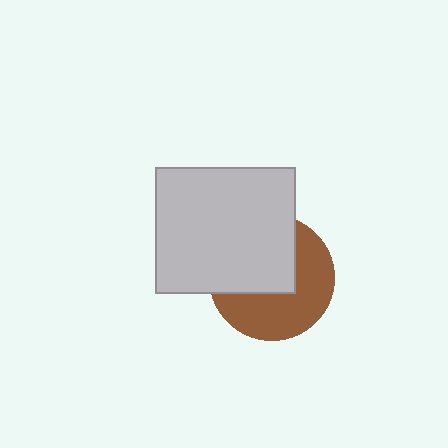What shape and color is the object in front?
The object in front is a light gray rectangle.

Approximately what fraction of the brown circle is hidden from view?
Roughly 47% of the brown circle is hidden behind the light gray rectangle.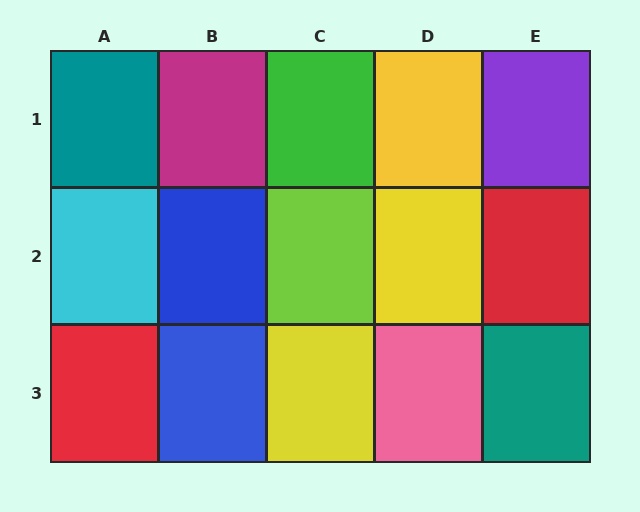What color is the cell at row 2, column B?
Blue.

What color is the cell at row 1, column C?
Green.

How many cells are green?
1 cell is green.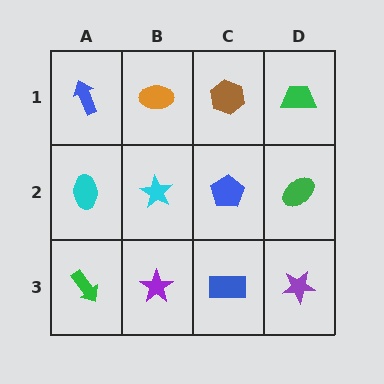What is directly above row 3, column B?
A cyan star.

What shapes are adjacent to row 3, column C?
A blue pentagon (row 2, column C), a purple star (row 3, column B), a purple star (row 3, column D).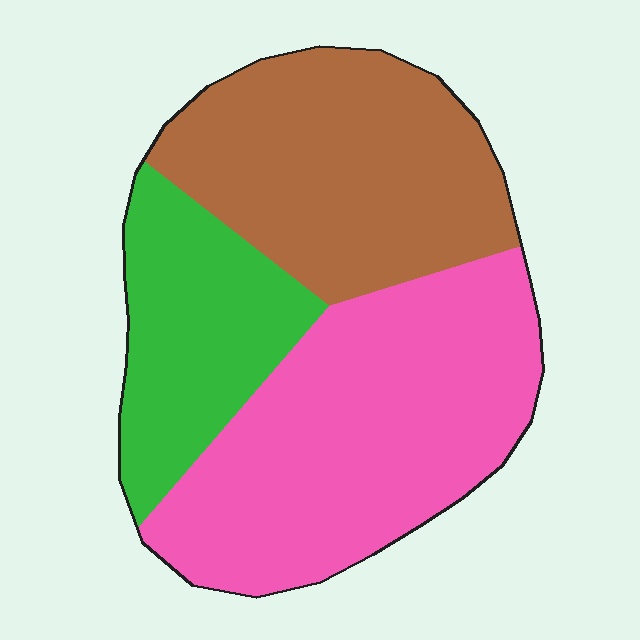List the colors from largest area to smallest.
From largest to smallest: pink, brown, green.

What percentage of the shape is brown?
Brown takes up about one third (1/3) of the shape.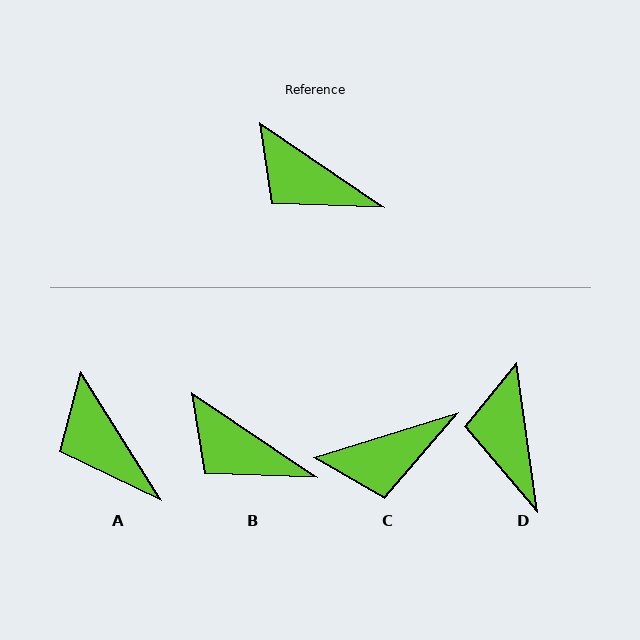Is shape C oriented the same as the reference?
No, it is off by about 51 degrees.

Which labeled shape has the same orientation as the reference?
B.